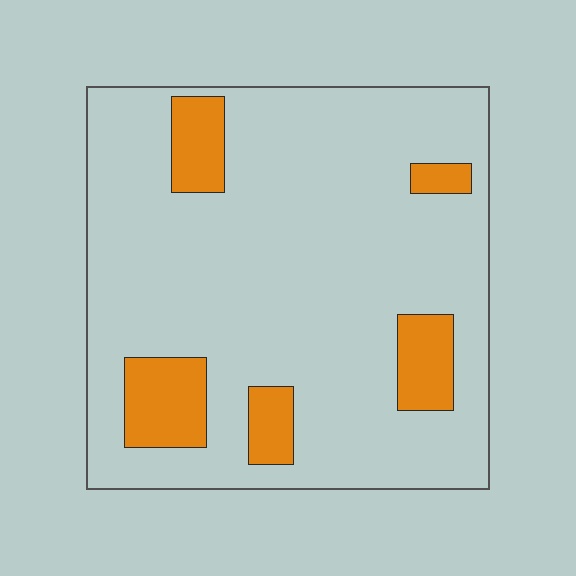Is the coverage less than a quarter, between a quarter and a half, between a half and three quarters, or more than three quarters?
Less than a quarter.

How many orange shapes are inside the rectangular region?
5.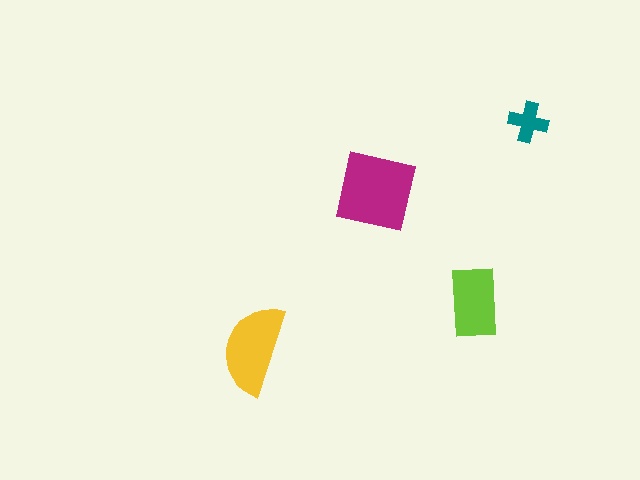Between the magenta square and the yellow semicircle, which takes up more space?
The magenta square.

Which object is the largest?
The magenta square.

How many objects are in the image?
There are 4 objects in the image.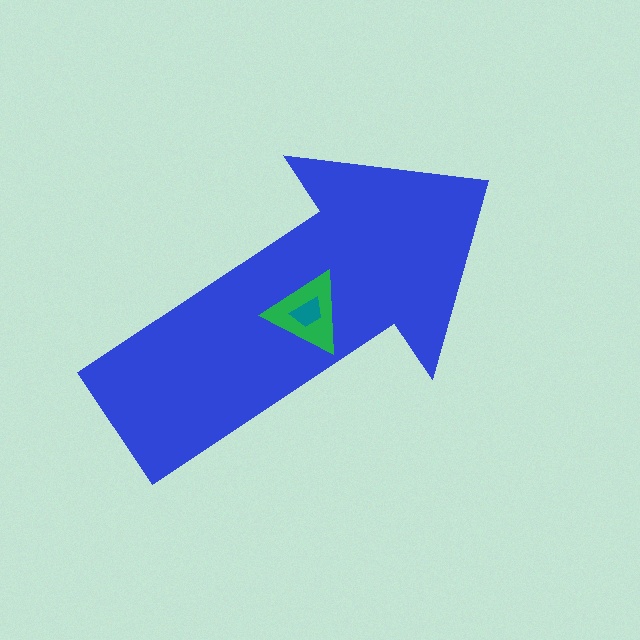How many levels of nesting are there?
3.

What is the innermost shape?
The teal trapezoid.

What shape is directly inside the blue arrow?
The green triangle.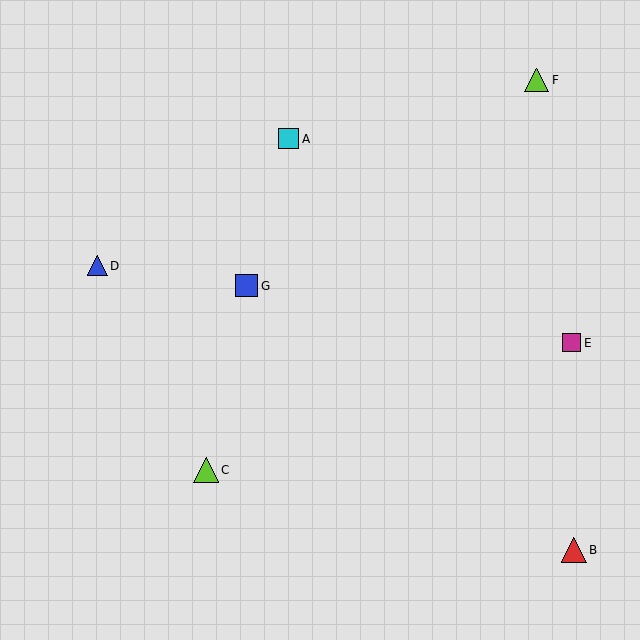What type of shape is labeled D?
Shape D is a blue triangle.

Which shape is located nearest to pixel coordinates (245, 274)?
The blue square (labeled G) at (247, 286) is nearest to that location.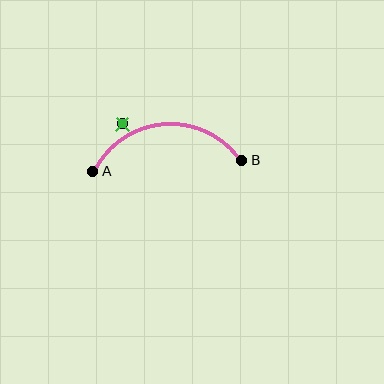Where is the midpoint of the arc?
The arc midpoint is the point on the curve farthest from the straight line joining A and B. It sits above that line.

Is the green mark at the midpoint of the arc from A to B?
No — the green mark does not lie on the arc at all. It sits slightly outside the curve.